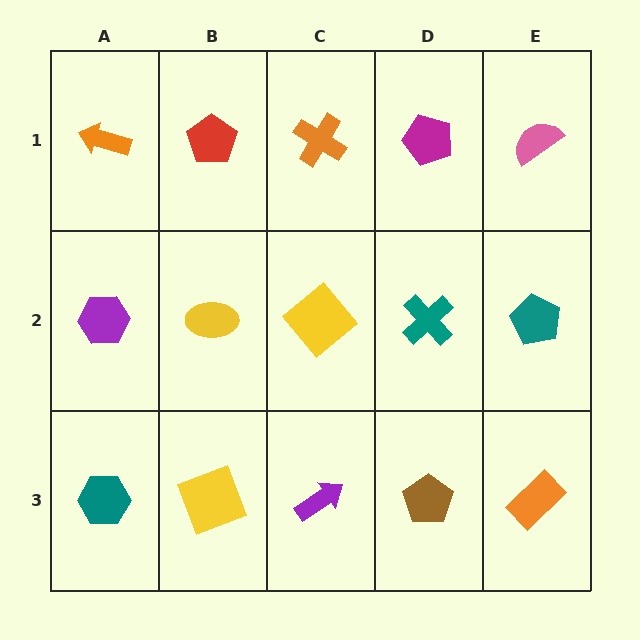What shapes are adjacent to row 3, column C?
A yellow diamond (row 2, column C), a yellow square (row 3, column B), a brown pentagon (row 3, column D).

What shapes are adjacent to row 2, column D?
A magenta pentagon (row 1, column D), a brown pentagon (row 3, column D), a yellow diamond (row 2, column C), a teal pentagon (row 2, column E).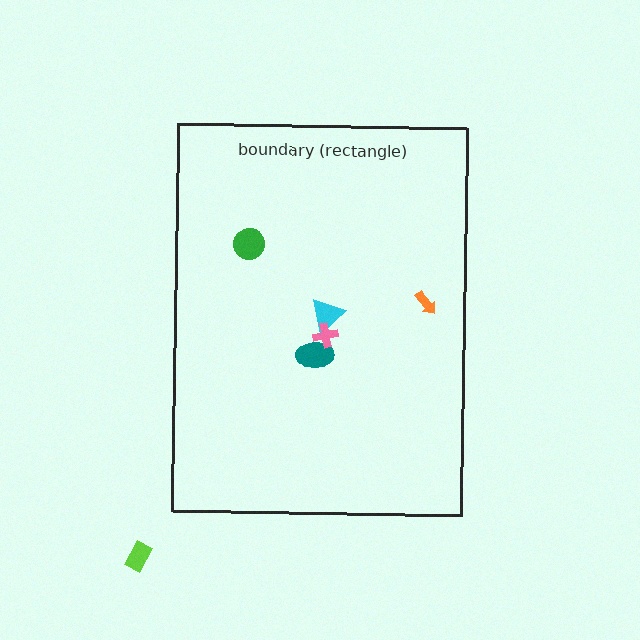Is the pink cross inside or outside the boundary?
Inside.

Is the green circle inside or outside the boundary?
Inside.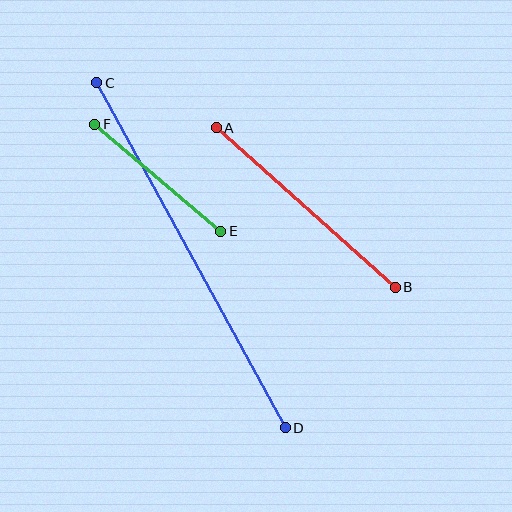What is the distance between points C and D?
The distance is approximately 393 pixels.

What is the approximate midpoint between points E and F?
The midpoint is at approximately (158, 178) pixels.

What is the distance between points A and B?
The distance is approximately 240 pixels.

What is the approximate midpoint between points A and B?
The midpoint is at approximately (306, 208) pixels.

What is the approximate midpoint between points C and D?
The midpoint is at approximately (191, 255) pixels.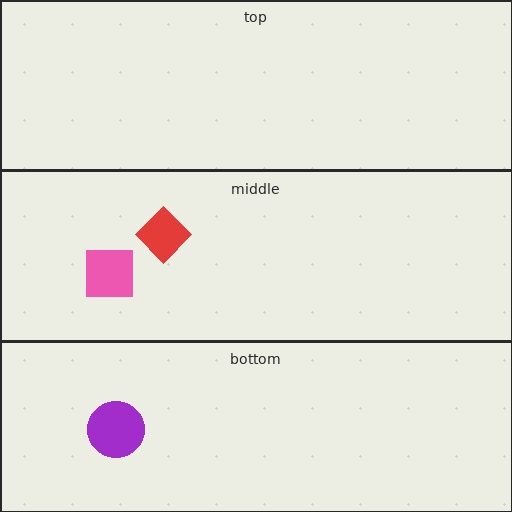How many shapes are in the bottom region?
1.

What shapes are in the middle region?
The pink square, the red diamond.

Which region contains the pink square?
The middle region.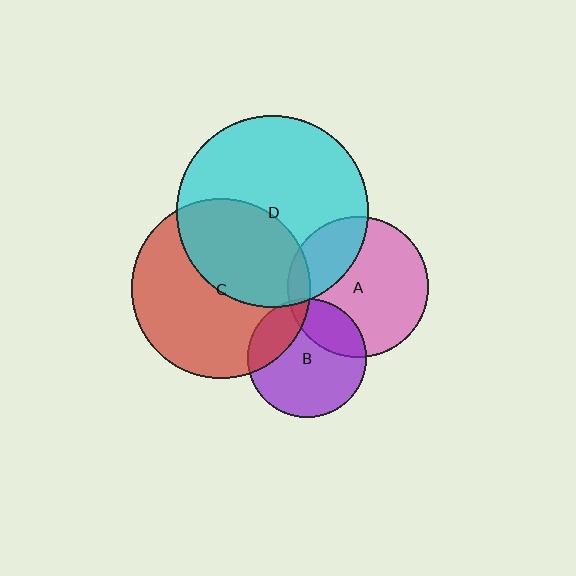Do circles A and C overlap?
Yes.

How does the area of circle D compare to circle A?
Approximately 1.9 times.